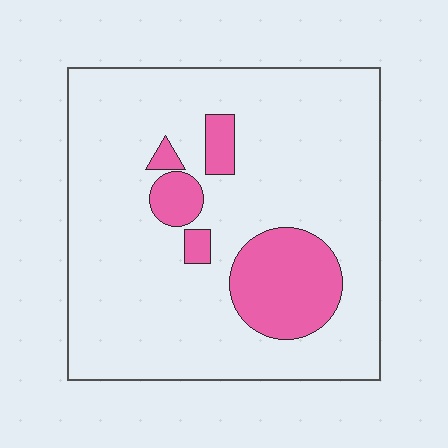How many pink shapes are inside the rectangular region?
5.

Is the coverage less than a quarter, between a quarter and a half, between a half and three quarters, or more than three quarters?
Less than a quarter.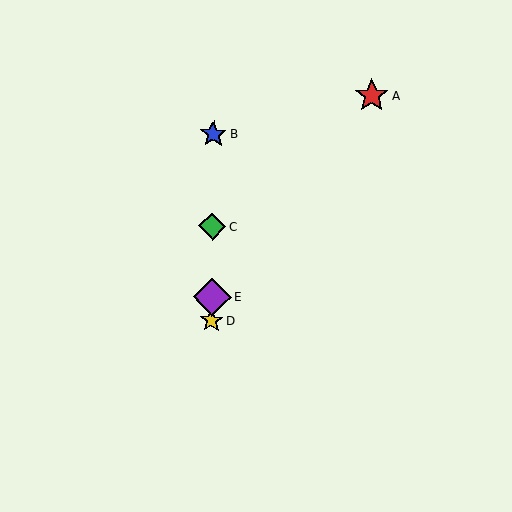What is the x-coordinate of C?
Object C is at x≈213.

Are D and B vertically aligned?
Yes, both are at x≈212.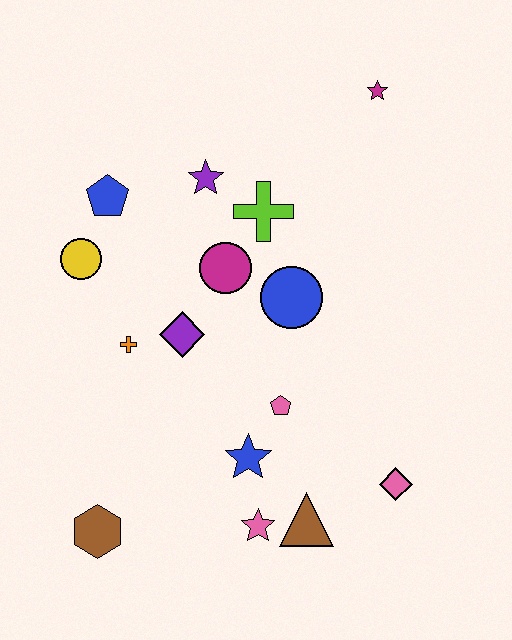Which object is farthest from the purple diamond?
The magenta star is farthest from the purple diamond.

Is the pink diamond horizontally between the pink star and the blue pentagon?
No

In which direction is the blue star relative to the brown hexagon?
The blue star is to the right of the brown hexagon.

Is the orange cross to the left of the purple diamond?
Yes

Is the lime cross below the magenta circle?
No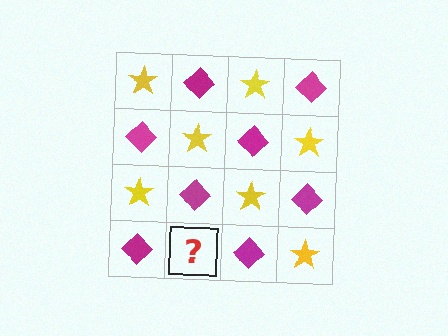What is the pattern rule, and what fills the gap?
The rule is that it alternates yellow star and magenta diamond in a checkerboard pattern. The gap should be filled with a yellow star.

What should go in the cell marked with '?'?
The missing cell should contain a yellow star.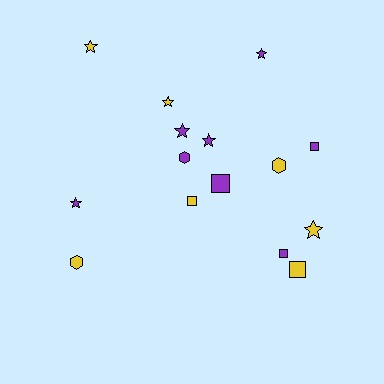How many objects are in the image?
There are 15 objects.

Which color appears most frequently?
Purple, with 8 objects.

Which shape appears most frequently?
Star, with 7 objects.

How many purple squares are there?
There are 3 purple squares.